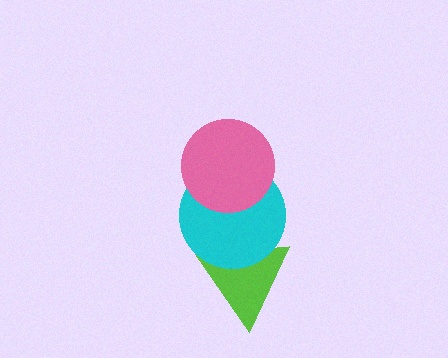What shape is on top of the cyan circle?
The pink circle is on top of the cyan circle.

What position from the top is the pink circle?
The pink circle is 1st from the top.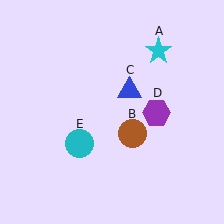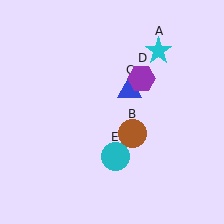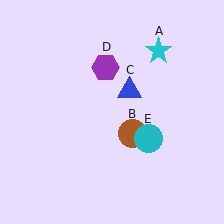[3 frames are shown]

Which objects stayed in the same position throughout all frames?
Cyan star (object A) and brown circle (object B) and blue triangle (object C) remained stationary.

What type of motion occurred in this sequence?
The purple hexagon (object D), cyan circle (object E) rotated counterclockwise around the center of the scene.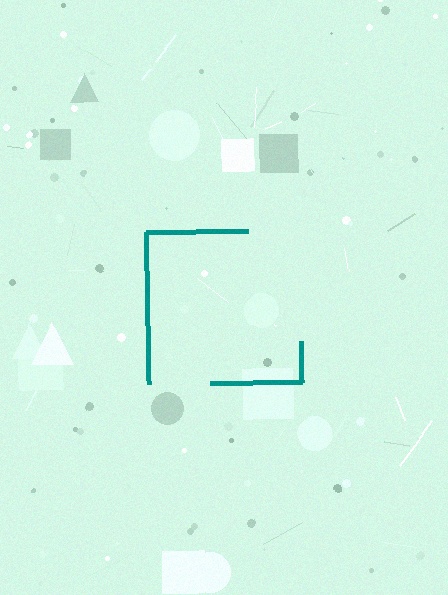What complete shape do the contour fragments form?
The contour fragments form a square.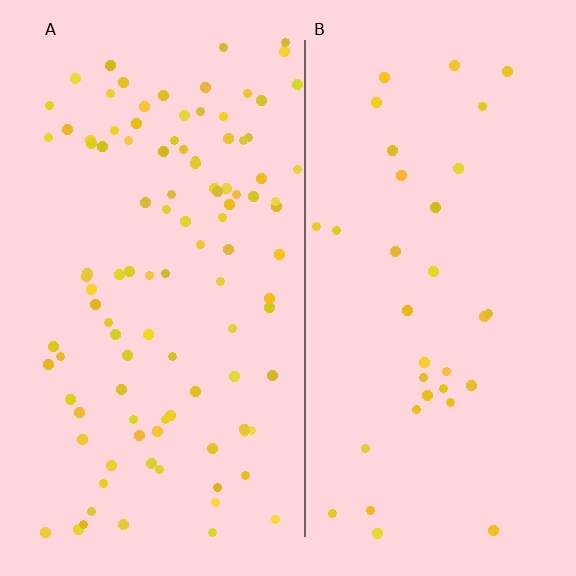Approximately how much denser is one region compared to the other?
Approximately 3.1× — region A over region B.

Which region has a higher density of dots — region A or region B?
A (the left).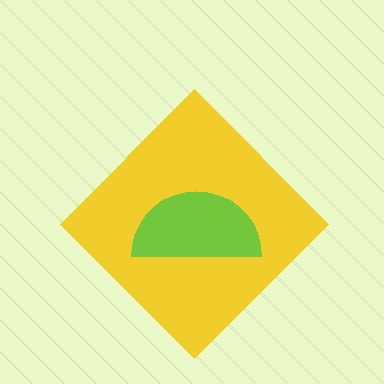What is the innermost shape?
The lime semicircle.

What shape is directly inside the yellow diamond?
The lime semicircle.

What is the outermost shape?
The yellow diamond.